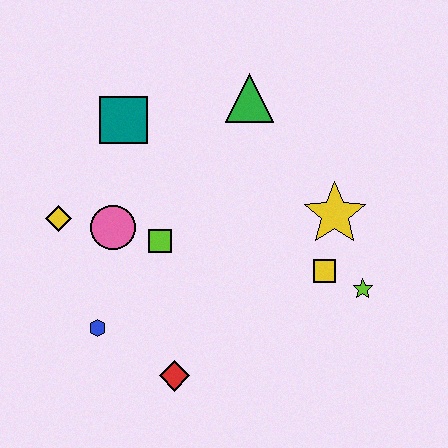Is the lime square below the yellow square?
No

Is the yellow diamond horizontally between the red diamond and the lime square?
No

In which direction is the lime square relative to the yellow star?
The lime square is to the left of the yellow star.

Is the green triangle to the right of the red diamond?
Yes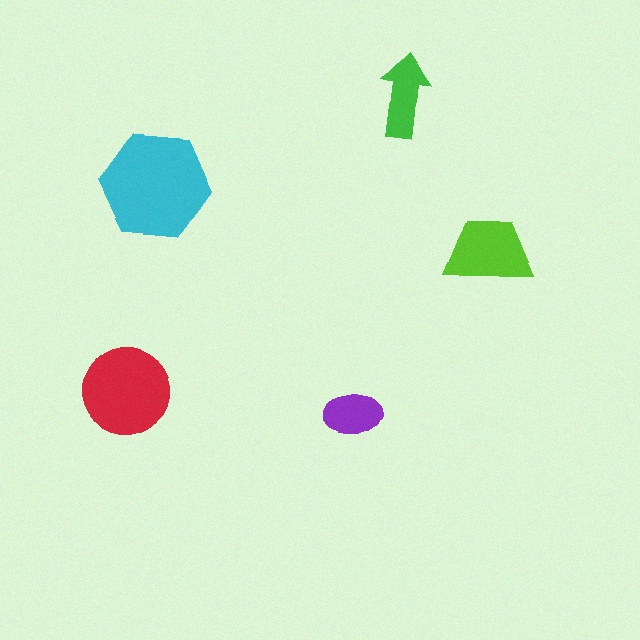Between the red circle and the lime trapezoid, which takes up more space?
The red circle.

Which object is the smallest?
The purple ellipse.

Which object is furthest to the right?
The lime trapezoid is rightmost.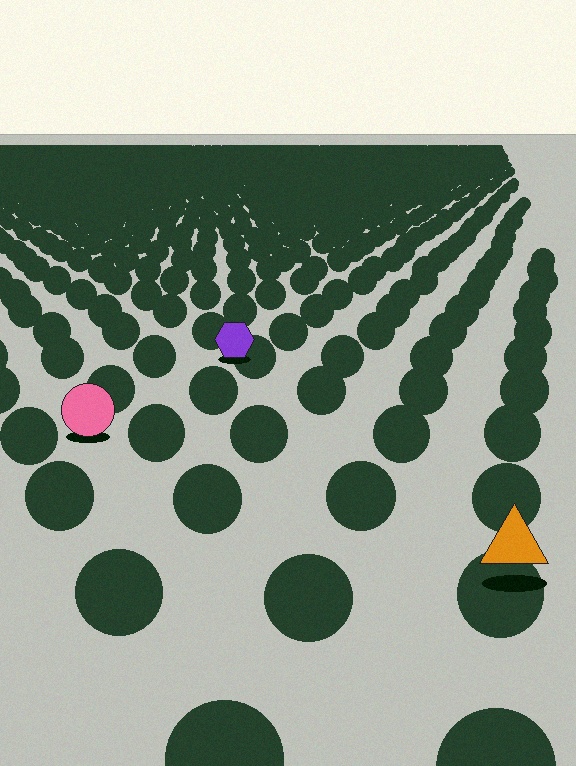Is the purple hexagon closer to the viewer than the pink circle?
No. The pink circle is closer — you can tell from the texture gradient: the ground texture is coarser near it.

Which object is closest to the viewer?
The orange triangle is closest. The texture marks near it are larger and more spread out.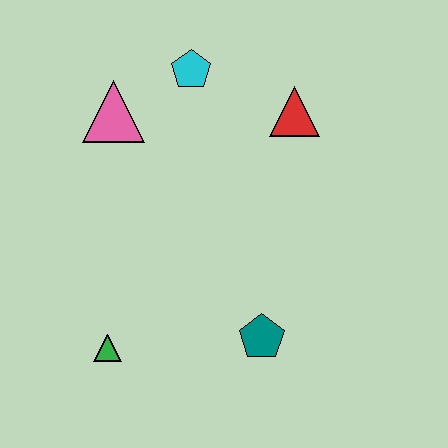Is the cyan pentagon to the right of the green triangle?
Yes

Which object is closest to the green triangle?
The teal pentagon is closest to the green triangle.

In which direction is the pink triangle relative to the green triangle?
The pink triangle is above the green triangle.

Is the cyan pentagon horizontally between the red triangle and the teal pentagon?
No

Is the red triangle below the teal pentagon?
No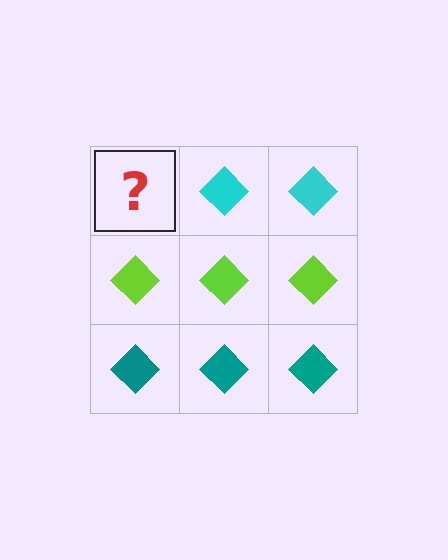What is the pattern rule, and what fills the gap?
The rule is that each row has a consistent color. The gap should be filled with a cyan diamond.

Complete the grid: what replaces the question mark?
The question mark should be replaced with a cyan diamond.